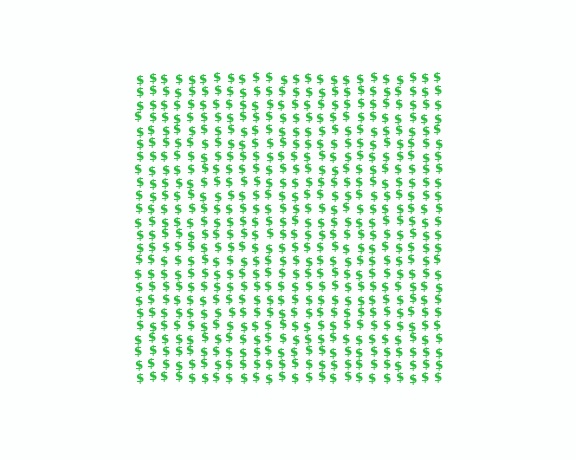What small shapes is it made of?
It is made of small dollar signs.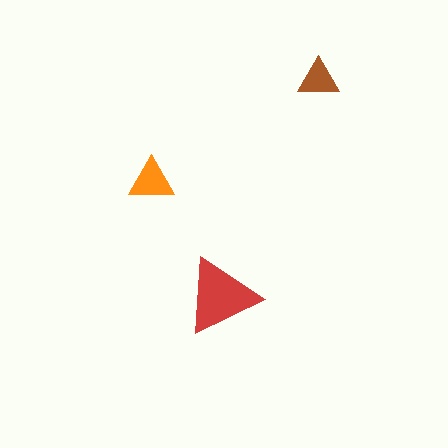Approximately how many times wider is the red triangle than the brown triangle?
About 2 times wider.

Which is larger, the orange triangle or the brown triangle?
The orange one.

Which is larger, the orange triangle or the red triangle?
The red one.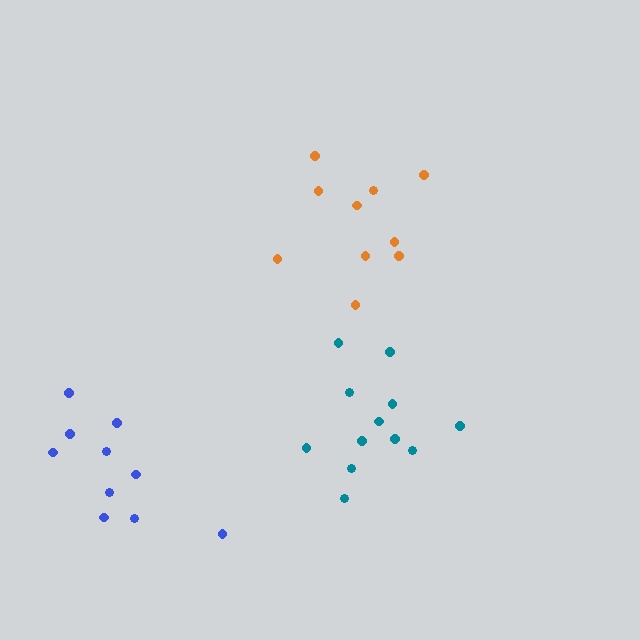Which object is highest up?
The orange cluster is topmost.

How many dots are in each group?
Group 1: 10 dots, Group 2: 12 dots, Group 3: 10 dots (32 total).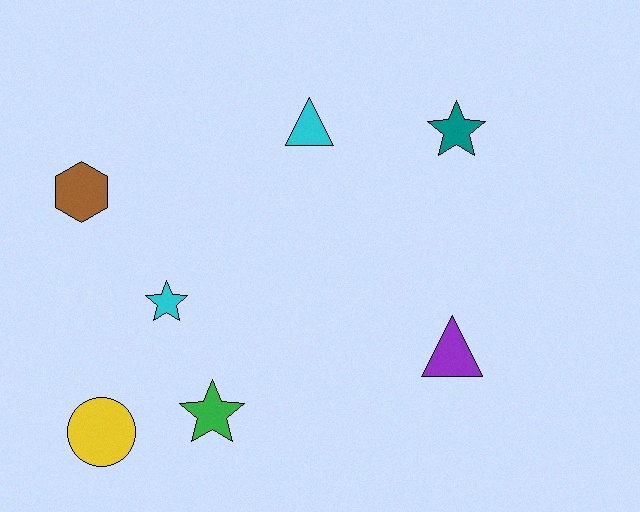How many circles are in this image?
There is 1 circle.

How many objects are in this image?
There are 7 objects.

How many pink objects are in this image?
There are no pink objects.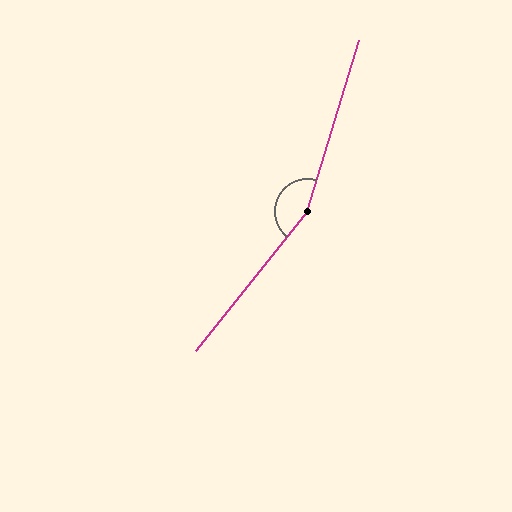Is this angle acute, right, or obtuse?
It is obtuse.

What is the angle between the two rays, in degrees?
Approximately 159 degrees.